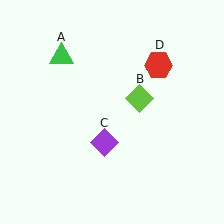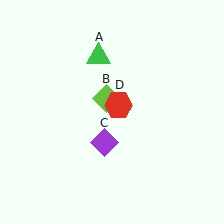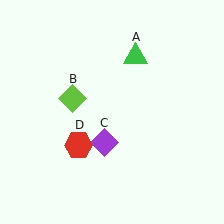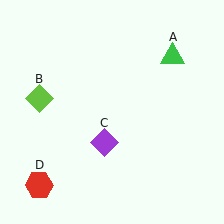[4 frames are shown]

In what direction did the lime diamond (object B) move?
The lime diamond (object B) moved left.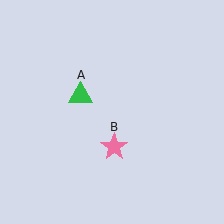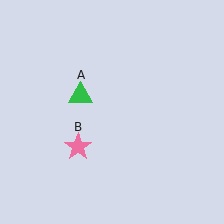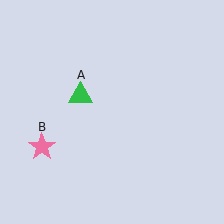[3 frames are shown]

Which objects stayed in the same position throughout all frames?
Green triangle (object A) remained stationary.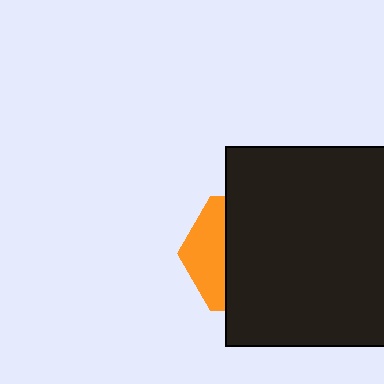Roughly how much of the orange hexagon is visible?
A small part of it is visible (roughly 32%).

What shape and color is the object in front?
The object in front is a black square.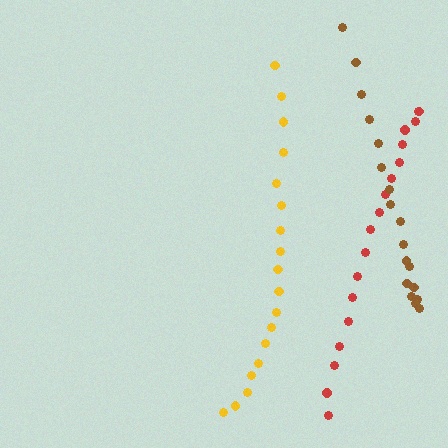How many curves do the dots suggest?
There are 3 distinct paths.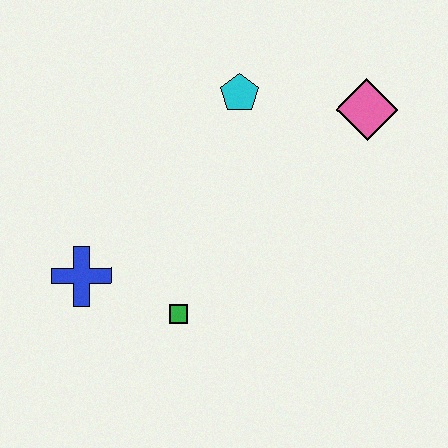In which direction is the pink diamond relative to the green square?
The pink diamond is above the green square.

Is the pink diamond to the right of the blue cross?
Yes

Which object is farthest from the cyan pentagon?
The blue cross is farthest from the cyan pentagon.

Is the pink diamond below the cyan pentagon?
Yes